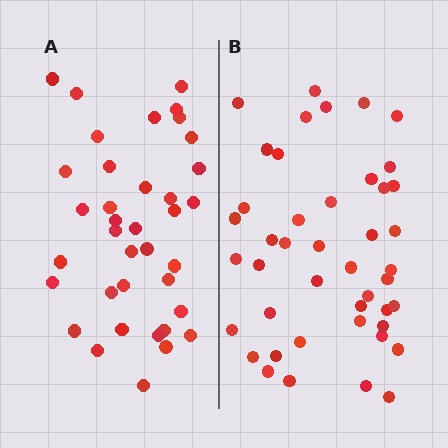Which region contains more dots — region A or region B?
Region B (the right region) has more dots.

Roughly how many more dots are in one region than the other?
Region B has roughly 8 or so more dots than region A.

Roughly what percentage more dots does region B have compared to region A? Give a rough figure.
About 20% more.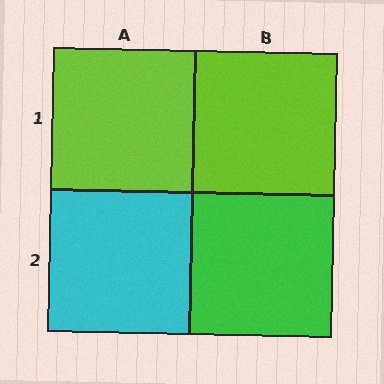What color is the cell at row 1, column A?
Lime.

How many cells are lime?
2 cells are lime.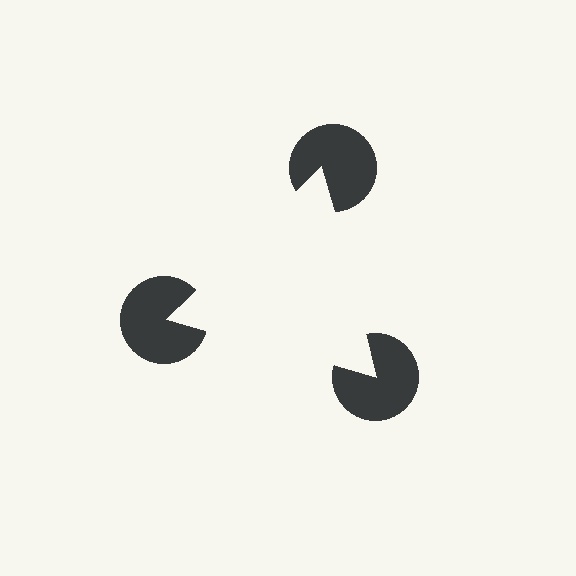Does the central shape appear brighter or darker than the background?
It typically appears slightly brighter than the background, even though no actual brightness change is drawn.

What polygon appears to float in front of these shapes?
An illusory triangle — its edges are inferred from the aligned wedge cuts in the pac-man discs, not physically drawn.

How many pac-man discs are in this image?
There are 3 — one at each vertex of the illusory triangle.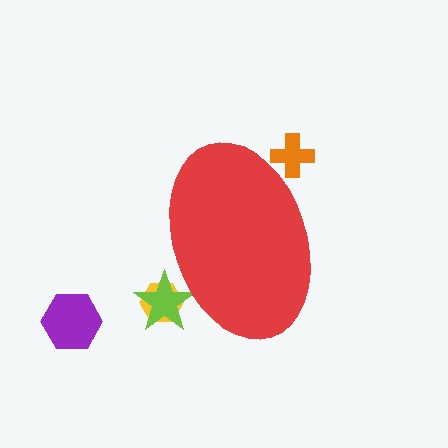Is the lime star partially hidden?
Yes, the lime star is partially hidden behind the red ellipse.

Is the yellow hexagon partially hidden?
Yes, the yellow hexagon is partially hidden behind the red ellipse.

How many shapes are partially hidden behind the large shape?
3 shapes are partially hidden.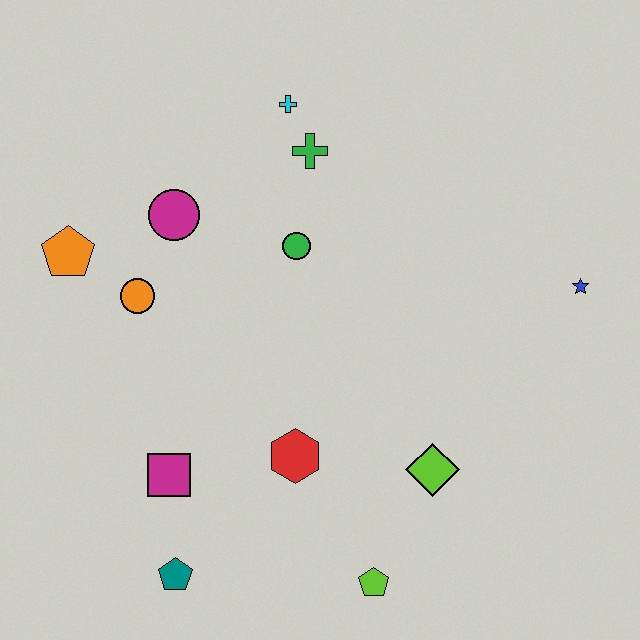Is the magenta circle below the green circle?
No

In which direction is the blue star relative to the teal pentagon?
The blue star is to the right of the teal pentagon.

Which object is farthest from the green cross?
The teal pentagon is farthest from the green cross.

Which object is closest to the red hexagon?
The magenta square is closest to the red hexagon.